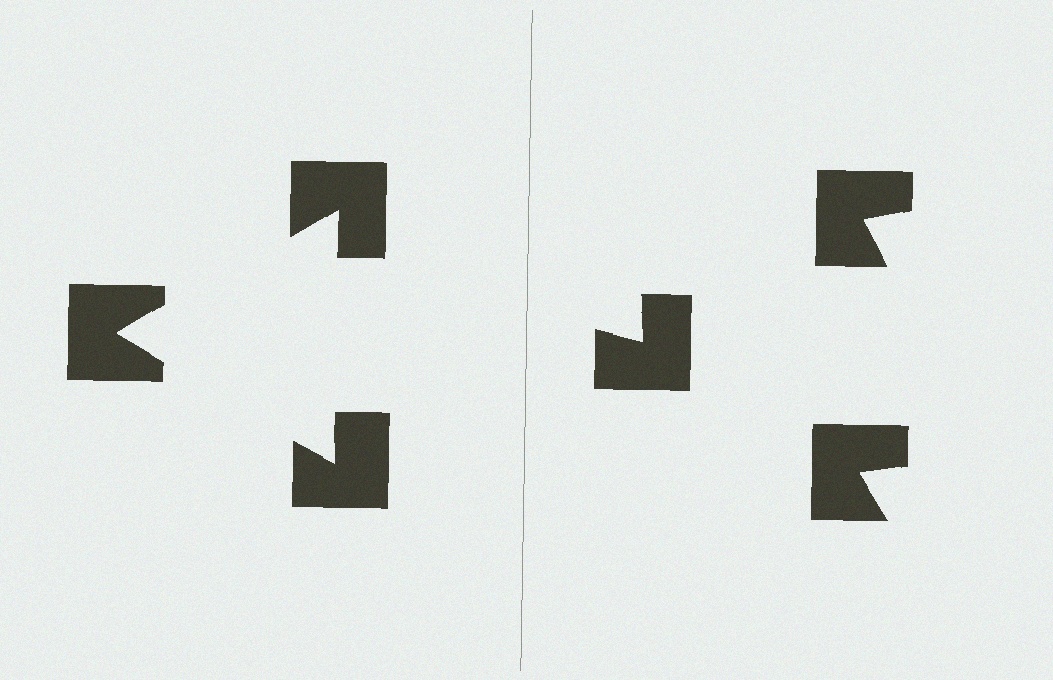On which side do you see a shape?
An illusory triangle appears on the left side. On the right side the wedge cuts are rotated, so no coherent shape forms.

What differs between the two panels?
The notched squares are positioned identically on both sides; only the wedge orientations differ. On the left they align to a triangle; on the right they are misaligned.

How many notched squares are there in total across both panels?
6 — 3 on each side.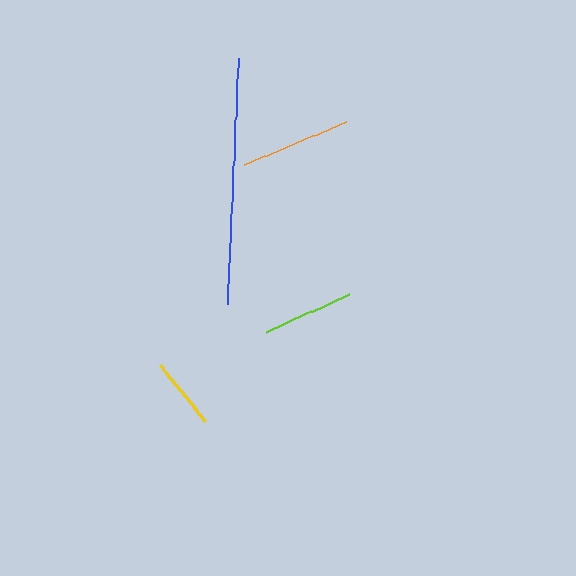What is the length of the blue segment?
The blue segment is approximately 246 pixels long.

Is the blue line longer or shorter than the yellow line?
The blue line is longer than the yellow line.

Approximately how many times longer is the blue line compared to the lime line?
The blue line is approximately 2.7 times the length of the lime line.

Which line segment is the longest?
The blue line is the longest at approximately 246 pixels.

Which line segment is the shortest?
The yellow line is the shortest at approximately 72 pixels.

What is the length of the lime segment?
The lime segment is approximately 90 pixels long.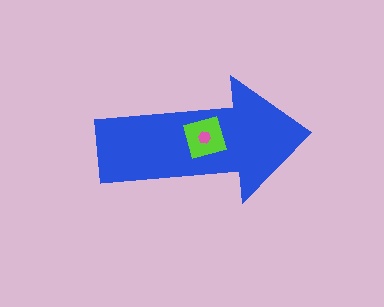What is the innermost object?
The pink hexagon.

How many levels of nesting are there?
3.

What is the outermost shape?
The blue arrow.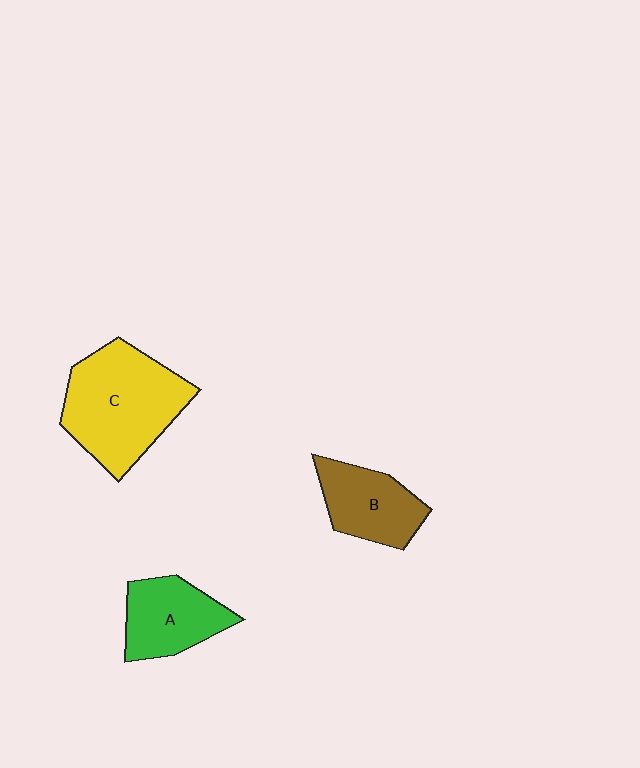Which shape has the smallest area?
Shape B (brown).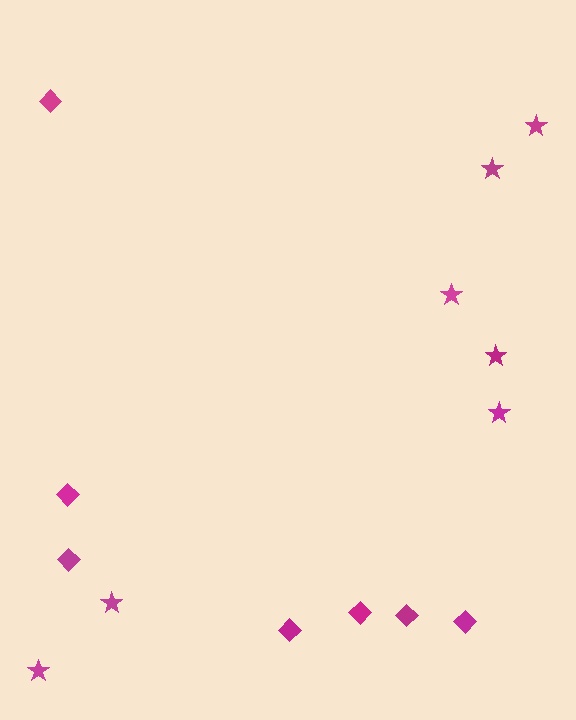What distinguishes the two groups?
There are 2 groups: one group of stars (7) and one group of diamonds (7).